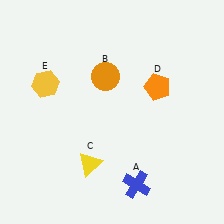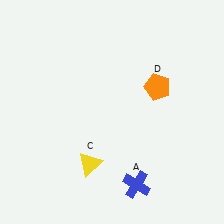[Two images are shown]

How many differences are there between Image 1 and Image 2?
There are 2 differences between the two images.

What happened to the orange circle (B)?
The orange circle (B) was removed in Image 2. It was in the top-left area of Image 1.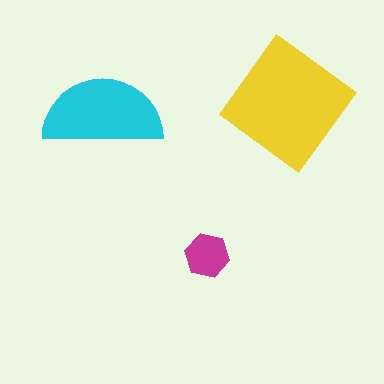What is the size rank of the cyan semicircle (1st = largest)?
2nd.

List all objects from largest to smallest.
The yellow diamond, the cyan semicircle, the magenta hexagon.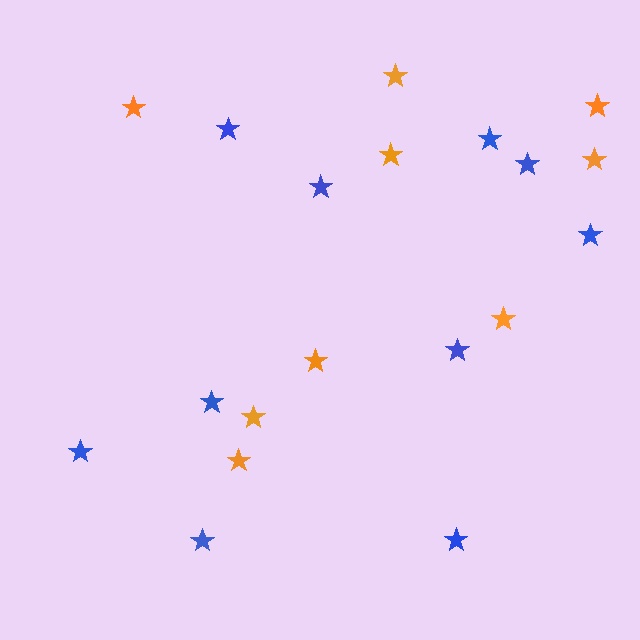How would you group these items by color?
There are 2 groups: one group of blue stars (10) and one group of orange stars (9).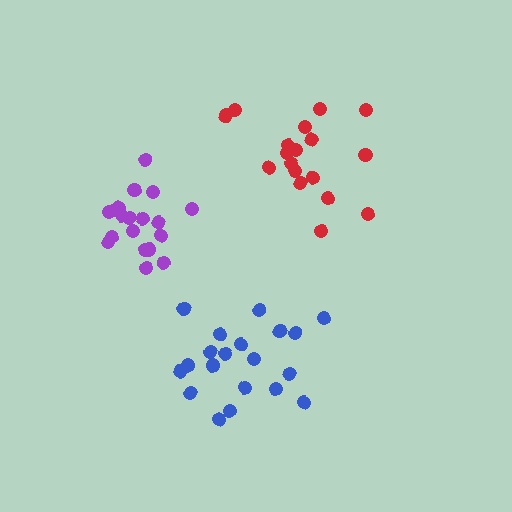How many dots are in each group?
Group 1: 20 dots, Group 2: 18 dots, Group 3: 19 dots (57 total).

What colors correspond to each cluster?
The clusters are colored: blue, red, purple.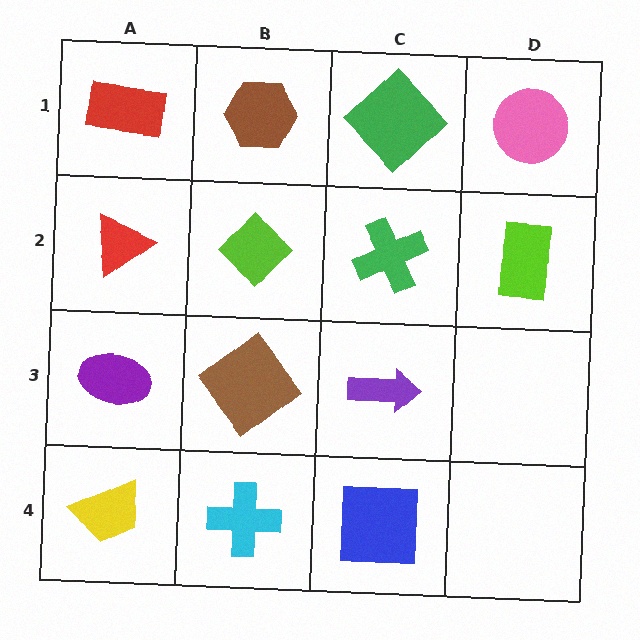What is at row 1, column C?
A green diamond.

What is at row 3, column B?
A brown diamond.